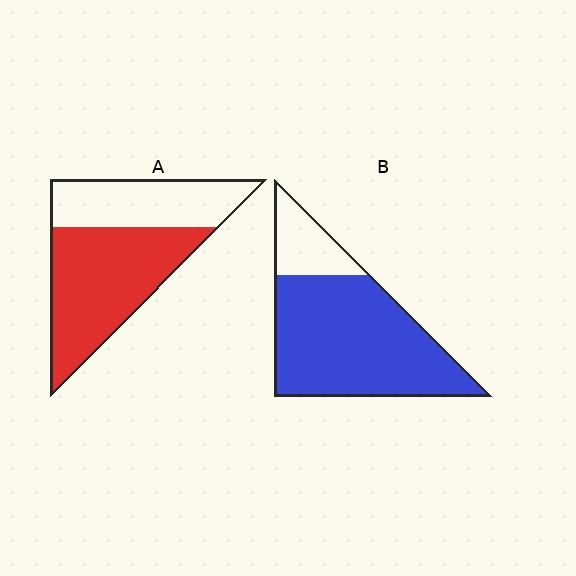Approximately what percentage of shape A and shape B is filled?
A is approximately 60% and B is approximately 80%.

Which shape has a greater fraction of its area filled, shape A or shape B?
Shape B.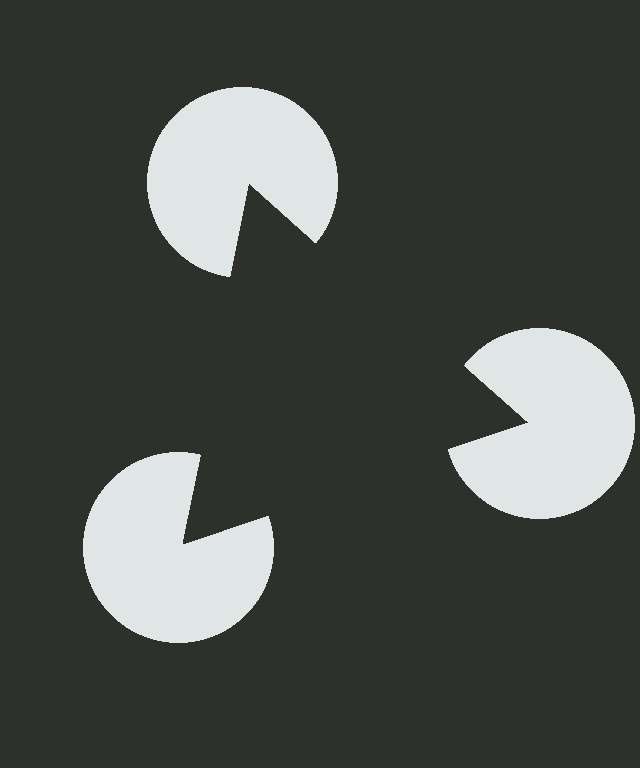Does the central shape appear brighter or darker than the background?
It typically appears slightly darker than the background, even though no actual brightness change is drawn.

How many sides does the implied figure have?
3 sides.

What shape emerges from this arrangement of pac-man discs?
An illusory triangle — its edges are inferred from the aligned wedge cuts in the pac-man discs, not physically drawn.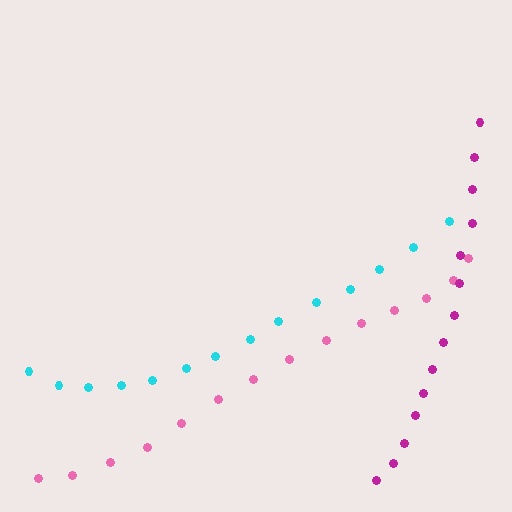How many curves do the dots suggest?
There are 3 distinct paths.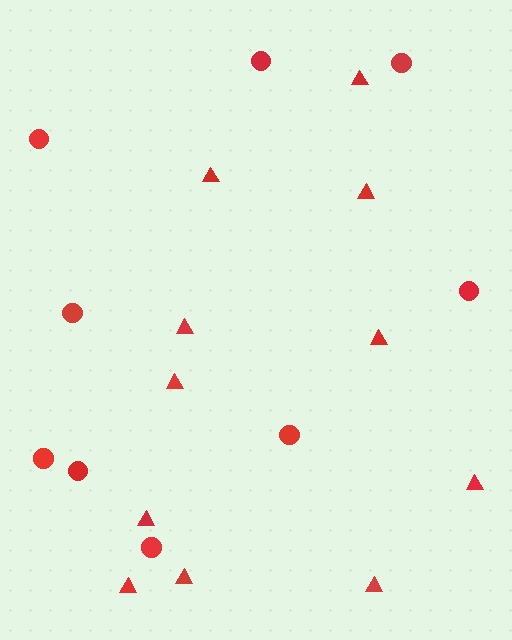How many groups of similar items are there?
There are 2 groups: one group of triangles (11) and one group of circles (9).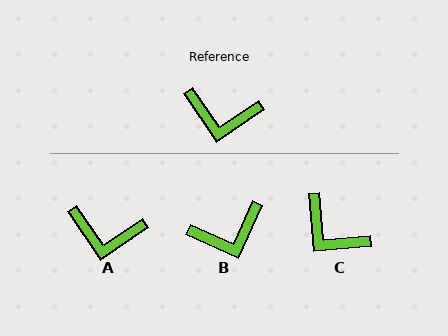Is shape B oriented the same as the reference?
No, it is off by about 32 degrees.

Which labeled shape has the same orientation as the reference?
A.